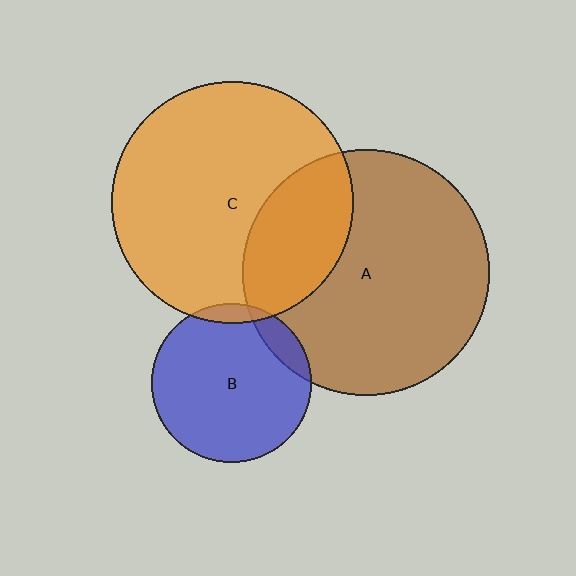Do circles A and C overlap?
Yes.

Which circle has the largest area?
Circle A (brown).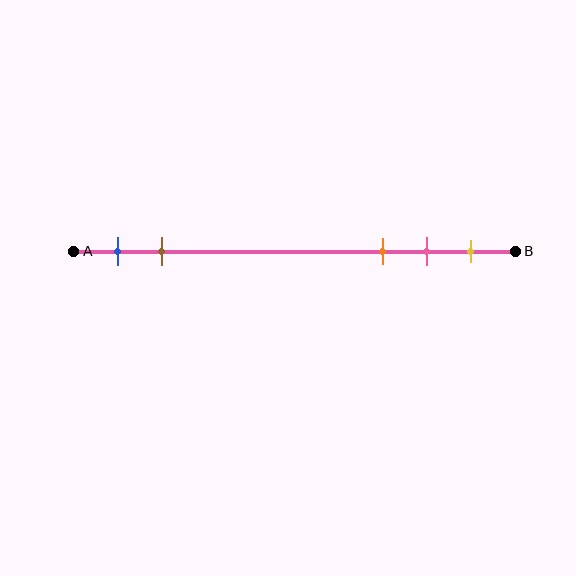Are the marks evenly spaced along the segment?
No, the marks are not evenly spaced.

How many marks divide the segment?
There are 5 marks dividing the segment.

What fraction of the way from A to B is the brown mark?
The brown mark is approximately 20% (0.2) of the way from A to B.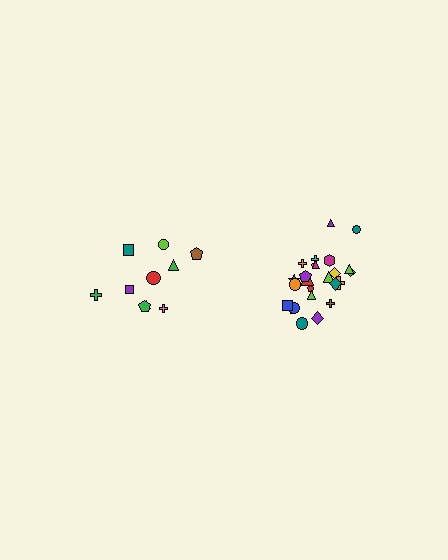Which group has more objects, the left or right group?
The right group.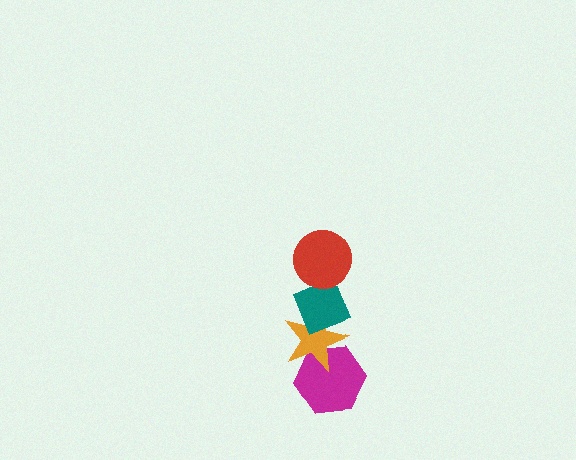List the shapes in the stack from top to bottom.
From top to bottom: the red circle, the teal diamond, the orange star, the magenta hexagon.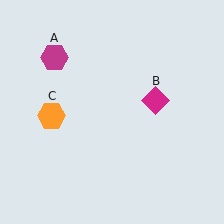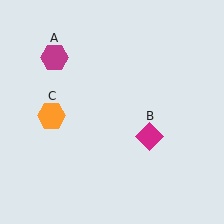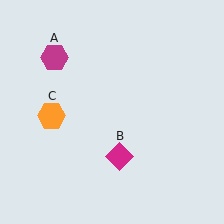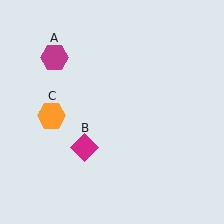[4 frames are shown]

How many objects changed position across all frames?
1 object changed position: magenta diamond (object B).